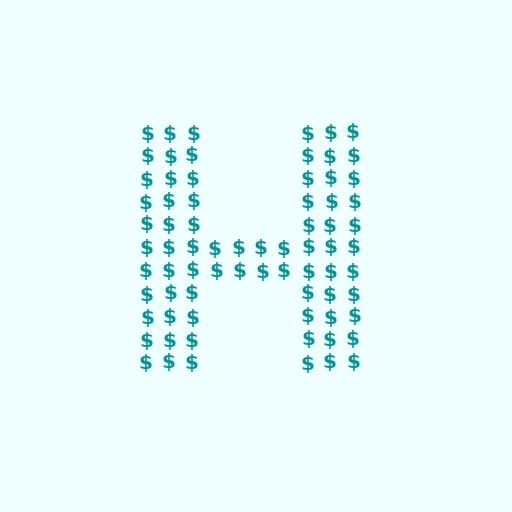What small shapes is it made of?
It is made of small dollar signs.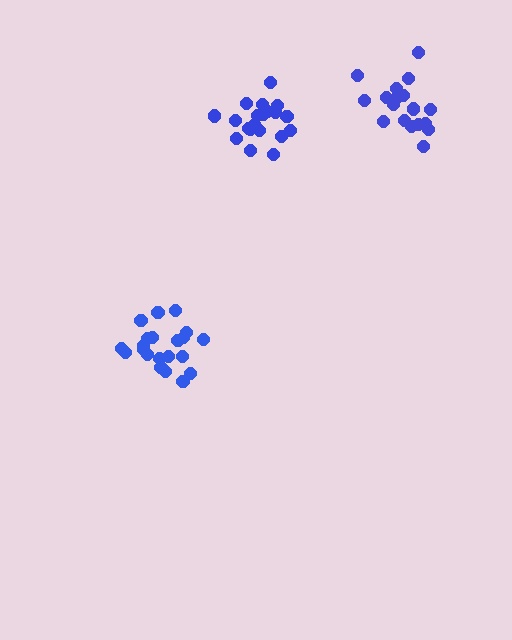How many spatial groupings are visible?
There are 3 spatial groupings.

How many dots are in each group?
Group 1: 21 dots, Group 2: 19 dots, Group 3: 20 dots (60 total).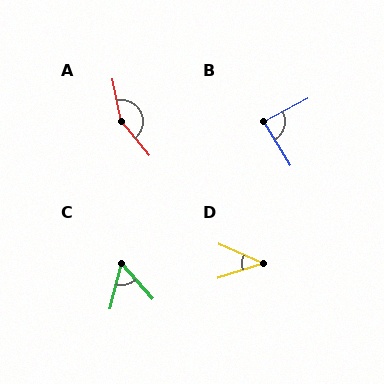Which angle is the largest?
A, at approximately 153 degrees.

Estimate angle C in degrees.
Approximately 56 degrees.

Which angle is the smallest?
D, at approximately 41 degrees.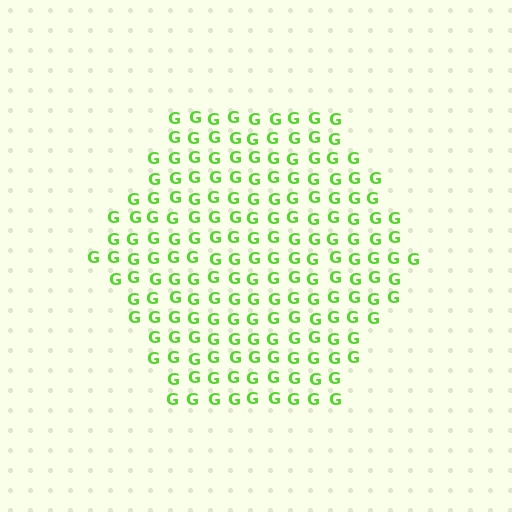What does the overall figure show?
The overall figure shows a hexagon.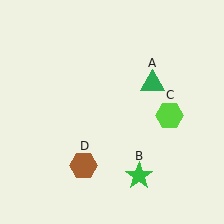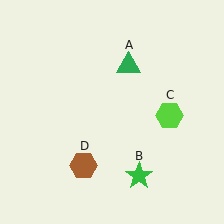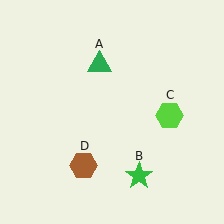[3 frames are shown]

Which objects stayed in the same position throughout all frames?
Green star (object B) and lime hexagon (object C) and brown hexagon (object D) remained stationary.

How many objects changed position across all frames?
1 object changed position: green triangle (object A).